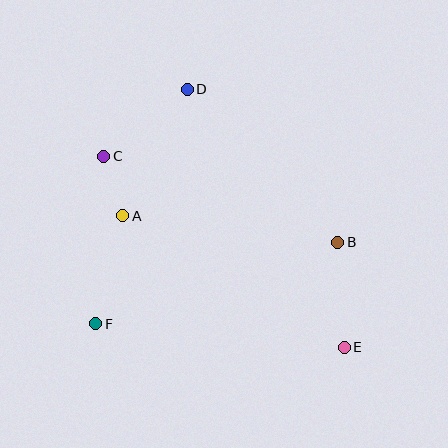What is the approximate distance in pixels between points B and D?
The distance between B and D is approximately 215 pixels.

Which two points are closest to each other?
Points A and C are closest to each other.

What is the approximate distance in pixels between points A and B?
The distance between A and B is approximately 217 pixels.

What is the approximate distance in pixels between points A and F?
The distance between A and F is approximately 111 pixels.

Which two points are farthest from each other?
Points C and E are farthest from each other.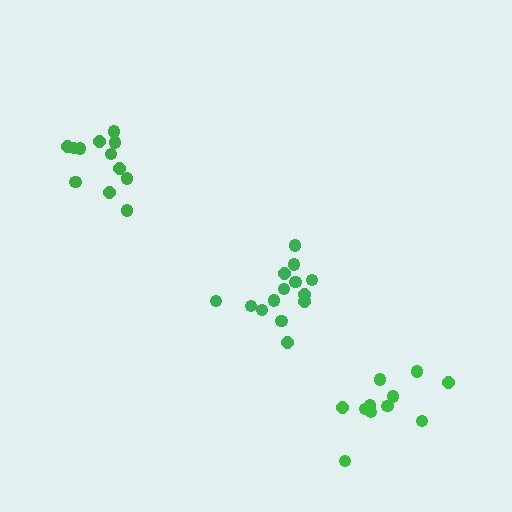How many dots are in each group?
Group 1: 14 dots, Group 2: 12 dots, Group 3: 11 dots (37 total).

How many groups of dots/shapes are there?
There are 3 groups.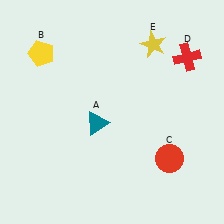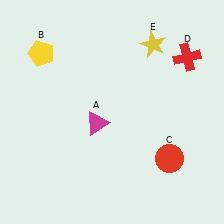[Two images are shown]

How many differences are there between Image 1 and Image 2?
There is 1 difference between the two images.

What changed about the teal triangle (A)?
In Image 1, A is teal. In Image 2, it changed to magenta.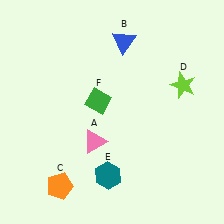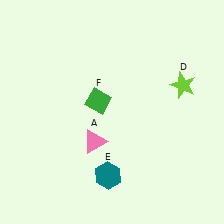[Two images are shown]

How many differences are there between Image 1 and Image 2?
There are 2 differences between the two images.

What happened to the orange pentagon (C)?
The orange pentagon (C) was removed in Image 2. It was in the bottom-left area of Image 1.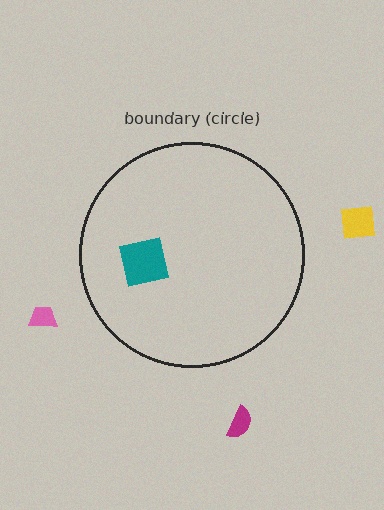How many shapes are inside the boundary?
1 inside, 3 outside.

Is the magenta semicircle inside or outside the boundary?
Outside.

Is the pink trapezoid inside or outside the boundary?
Outside.